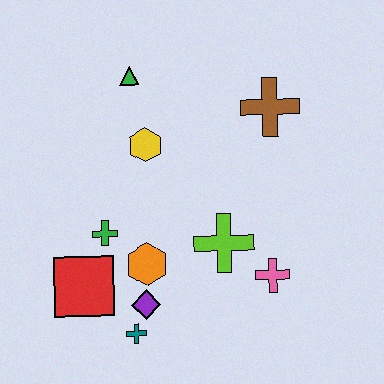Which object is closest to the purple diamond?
The teal cross is closest to the purple diamond.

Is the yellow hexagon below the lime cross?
No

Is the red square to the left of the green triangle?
Yes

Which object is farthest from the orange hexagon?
The brown cross is farthest from the orange hexagon.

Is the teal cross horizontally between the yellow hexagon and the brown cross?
No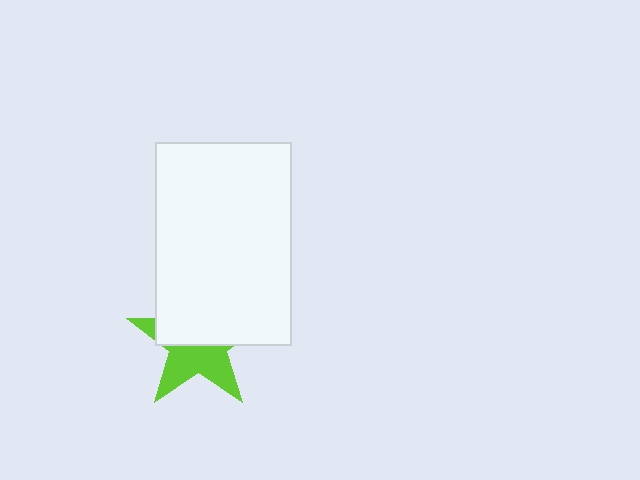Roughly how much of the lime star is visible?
About half of it is visible (roughly 47%).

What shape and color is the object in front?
The object in front is a white rectangle.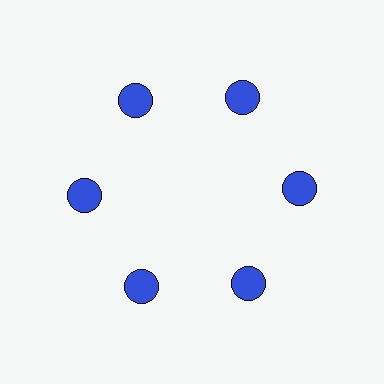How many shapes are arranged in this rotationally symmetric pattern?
There are 6 shapes, arranged in 6 groups of 1.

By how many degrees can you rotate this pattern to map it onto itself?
The pattern maps onto itself every 60 degrees of rotation.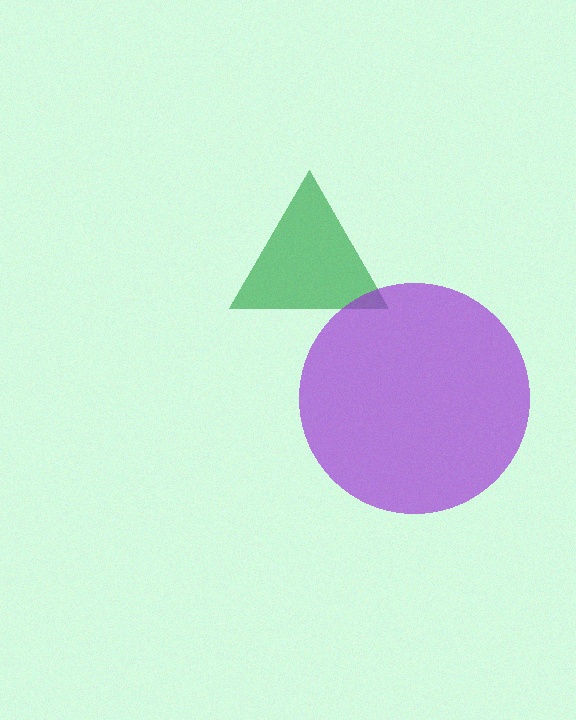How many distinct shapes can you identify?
There are 2 distinct shapes: a green triangle, a purple circle.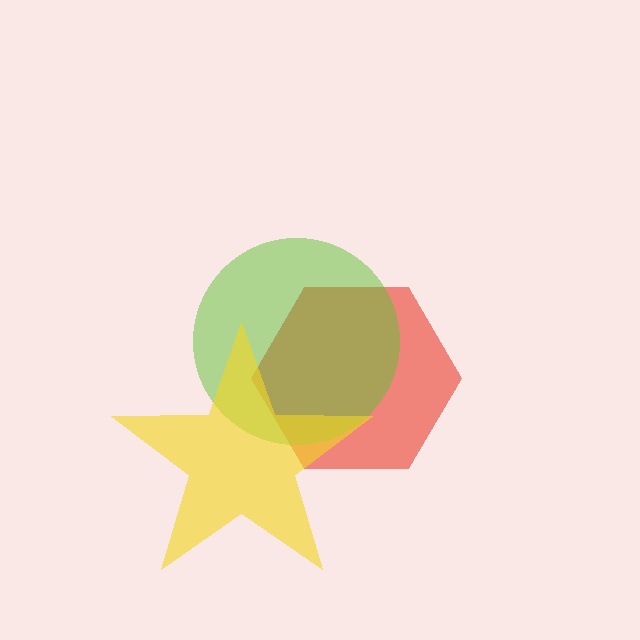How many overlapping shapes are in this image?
There are 3 overlapping shapes in the image.